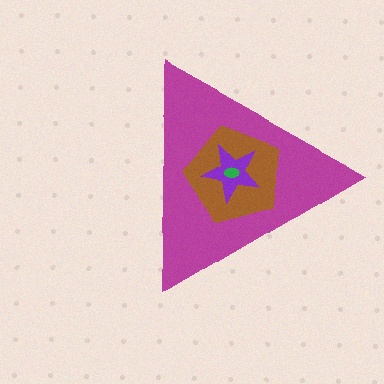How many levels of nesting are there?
4.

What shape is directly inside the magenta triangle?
The brown pentagon.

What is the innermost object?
The green ellipse.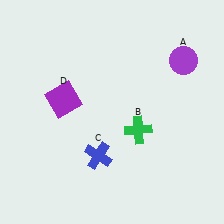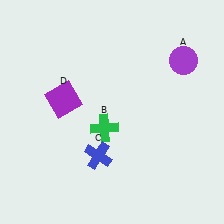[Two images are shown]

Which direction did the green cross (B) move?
The green cross (B) moved left.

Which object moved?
The green cross (B) moved left.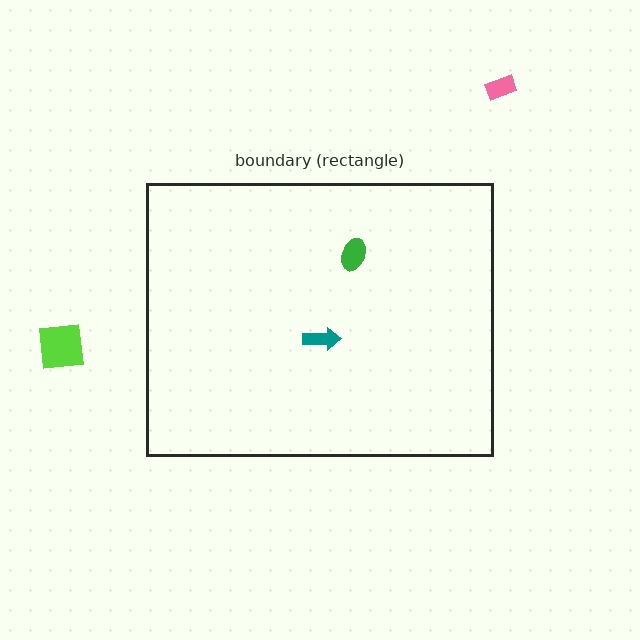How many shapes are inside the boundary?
2 inside, 2 outside.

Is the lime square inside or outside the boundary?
Outside.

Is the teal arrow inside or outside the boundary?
Inside.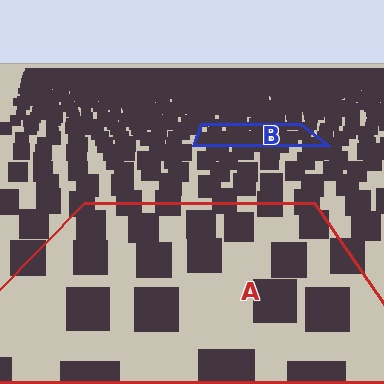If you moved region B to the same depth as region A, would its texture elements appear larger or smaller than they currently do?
They would appear larger. At a closer depth, the same texture elements are projected at a bigger on-screen size.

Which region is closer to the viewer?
Region A is closer. The texture elements there are larger and more spread out.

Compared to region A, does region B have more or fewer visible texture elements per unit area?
Region B has more texture elements per unit area — they are packed more densely because it is farther away.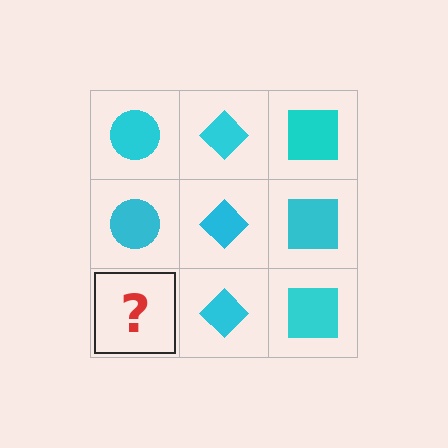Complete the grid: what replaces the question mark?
The question mark should be replaced with a cyan circle.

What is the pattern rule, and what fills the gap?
The rule is that each column has a consistent shape. The gap should be filled with a cyan circle.